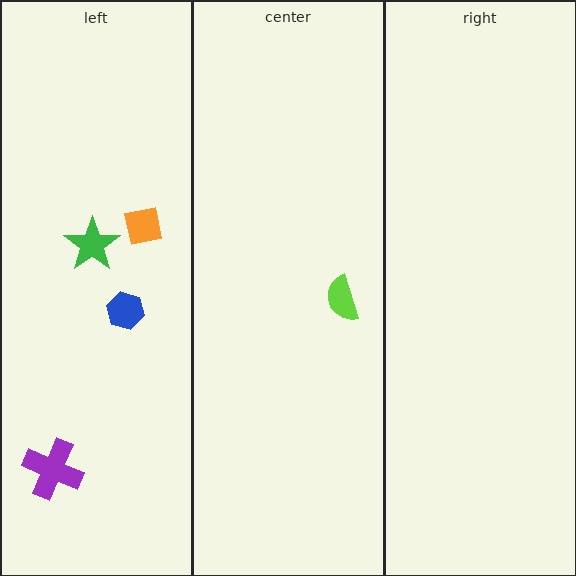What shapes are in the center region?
The lime semicircle.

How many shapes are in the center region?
1.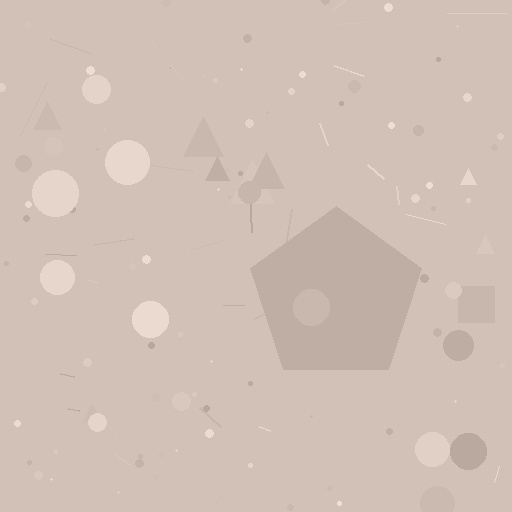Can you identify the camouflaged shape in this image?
The camouflaged shape is a pentagon.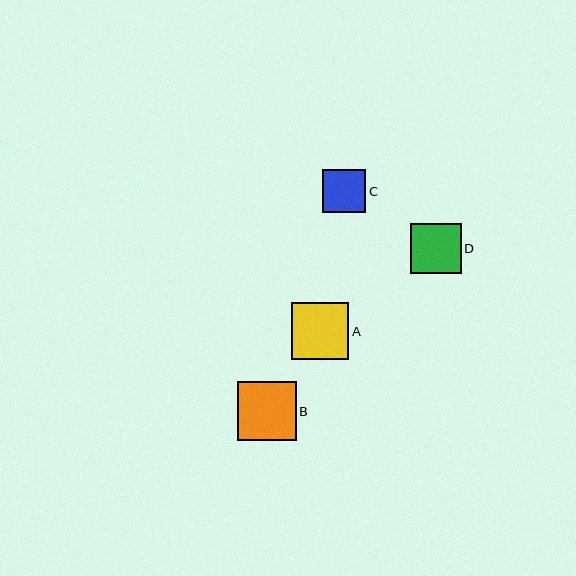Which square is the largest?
Square B is the largest with a size of approximately 59 pixels.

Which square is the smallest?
Square C is the smallest with a size of approximately 43 pixels.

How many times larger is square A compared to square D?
Square A is approximately 1.1 times the size of square D.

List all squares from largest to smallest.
From largest to smallest: B, A, D, C.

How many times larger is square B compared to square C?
Square B is approximately 1.4 times the size of square C.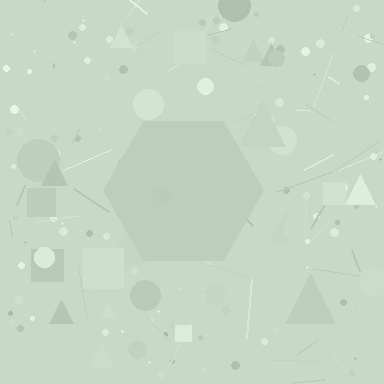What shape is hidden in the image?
A hexagon is hidden in the image.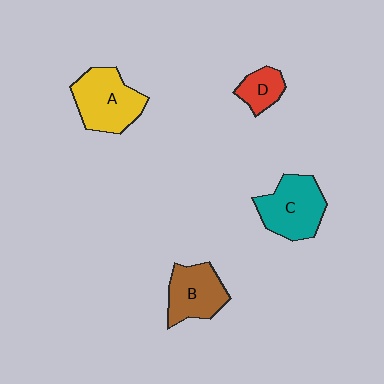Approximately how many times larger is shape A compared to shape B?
Approximately 1.2 times.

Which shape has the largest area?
Shape A (yellow).